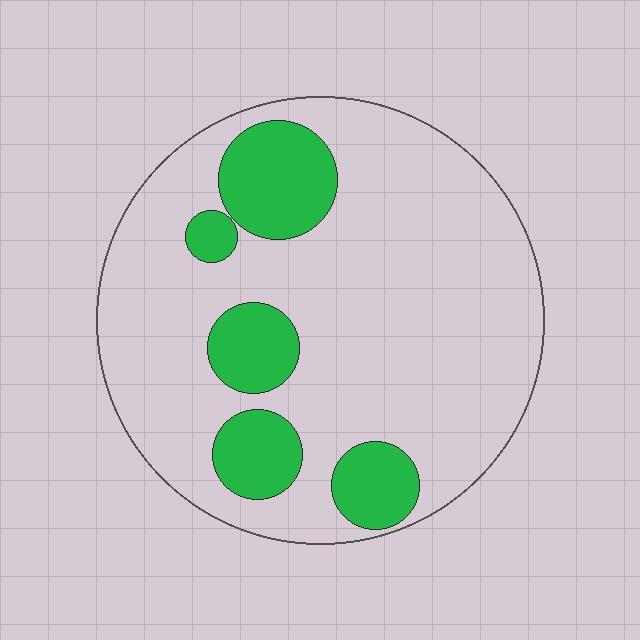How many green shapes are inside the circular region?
5.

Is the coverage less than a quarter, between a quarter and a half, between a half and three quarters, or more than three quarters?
Less than a quarter.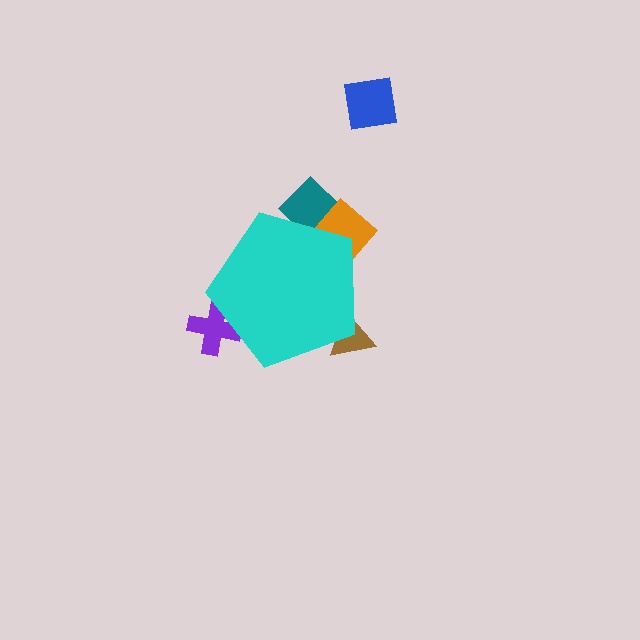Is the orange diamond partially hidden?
Yes, the orange diamond is partially hidden behind the cyan pentagon.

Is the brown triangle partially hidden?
Yes, the brown triangle is partially hidden behind the cyan pentagon.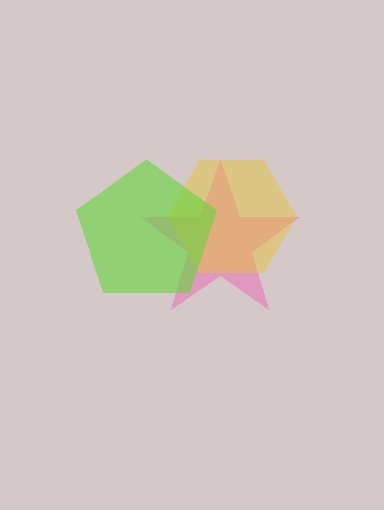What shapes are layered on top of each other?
The layered shapes are: a pink star, a yellow hexagon, a lime pentagon.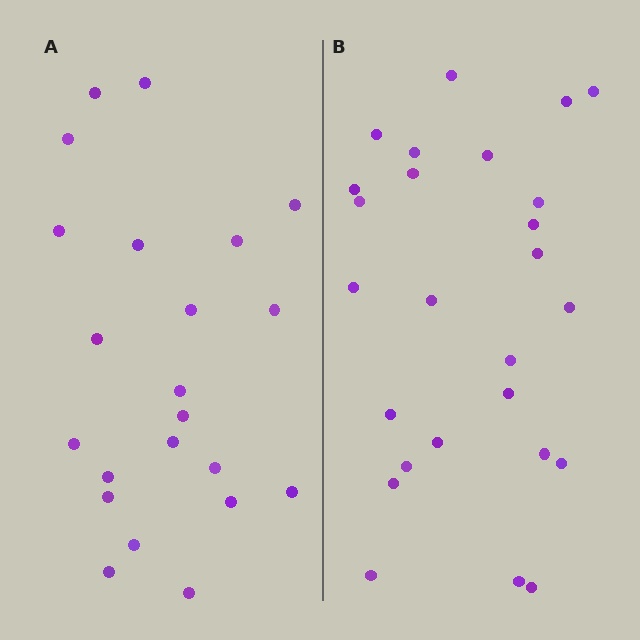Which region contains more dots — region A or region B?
Region B (the right region) has more dots.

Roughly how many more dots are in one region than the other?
Region B has about 4 more dots than region A.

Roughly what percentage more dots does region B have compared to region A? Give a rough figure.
About 20% more.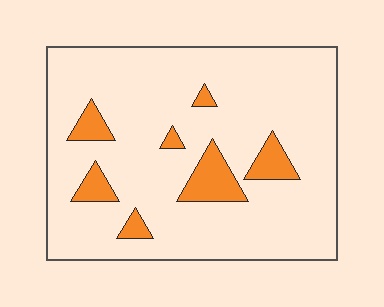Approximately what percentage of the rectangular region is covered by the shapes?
Approximately 10%.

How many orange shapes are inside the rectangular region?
7.